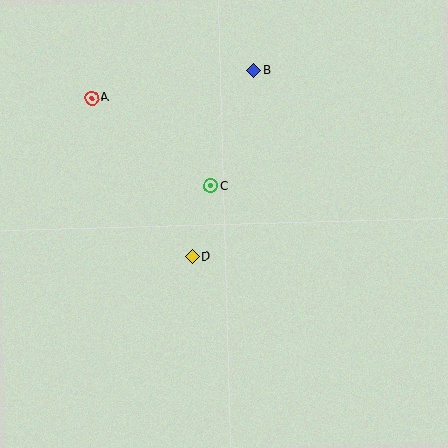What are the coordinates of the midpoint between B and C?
The midpoint between B and C is at (232, 128).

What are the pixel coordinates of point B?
Point B is at (254, 70).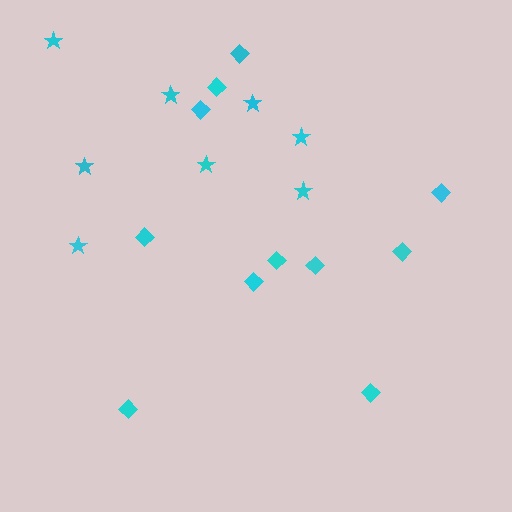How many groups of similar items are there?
There are 2 groups: one group of diamonds (11) and one group of stars (8).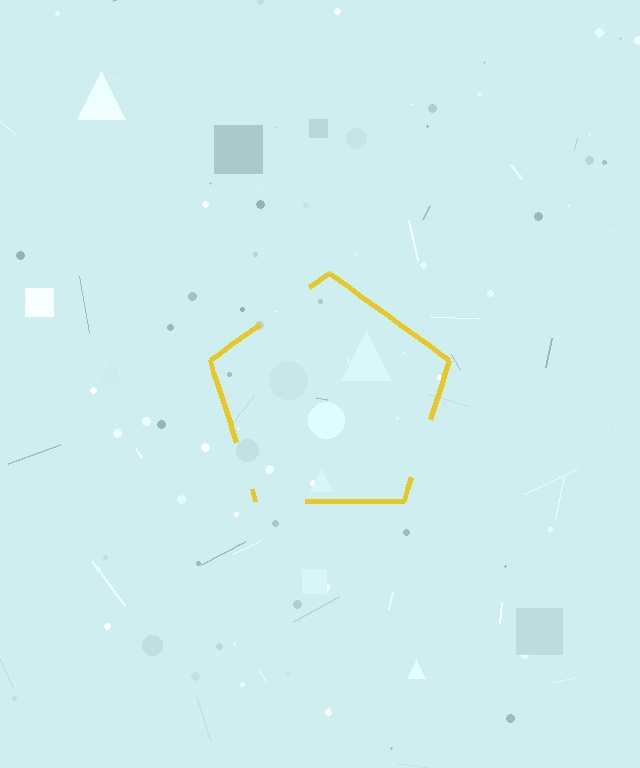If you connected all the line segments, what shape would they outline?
They would outline a pentagon.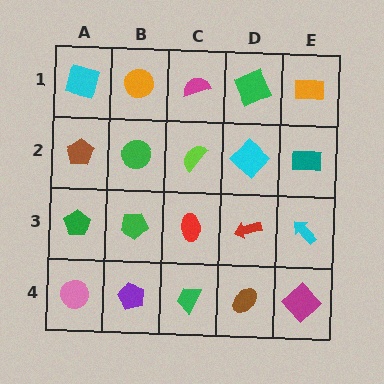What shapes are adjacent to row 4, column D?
A red arrow (row 3, column D), a green trapezoid (row 4, column C), a magenta diamond (row 4, column E).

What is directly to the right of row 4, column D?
A magenta diamond.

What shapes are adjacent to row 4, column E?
A cyan arrow (row 3, column E), a brown ellipse (row 4, column D).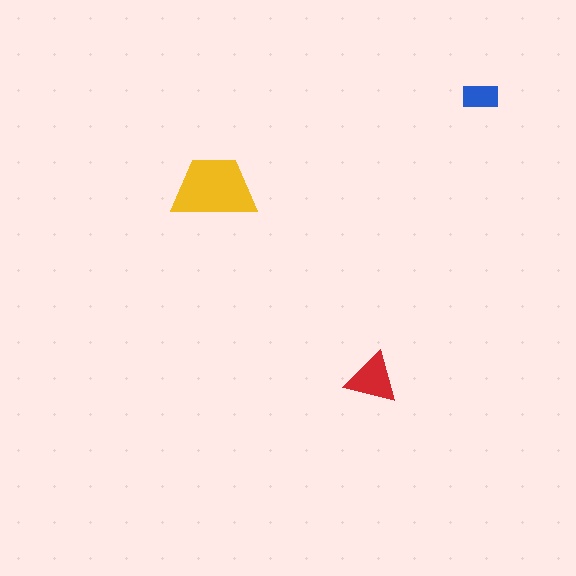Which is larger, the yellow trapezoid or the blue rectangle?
The yellow trapezoid.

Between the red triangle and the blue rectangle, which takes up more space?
The red triangle.